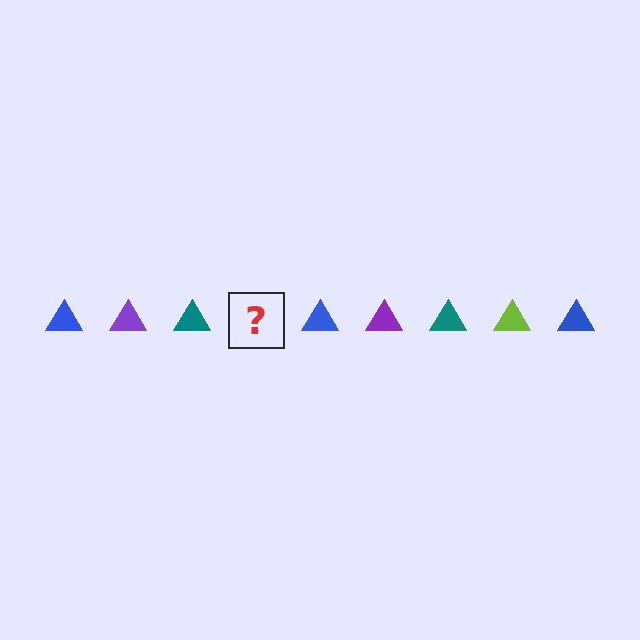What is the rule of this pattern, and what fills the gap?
The rule is that the pattern cycles through blue, purple, teal, lime triangles. The gap should be filled with a lime triangle.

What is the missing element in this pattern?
The missing element is a lime triangle.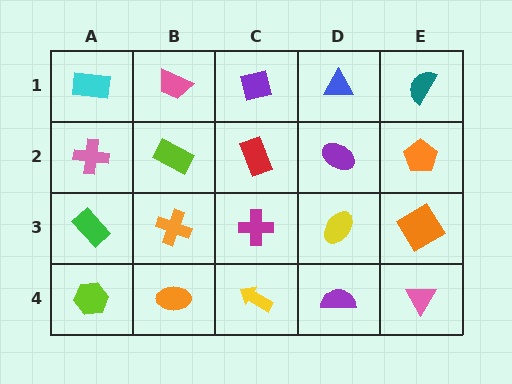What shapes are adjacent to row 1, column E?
An orange pentagon (row 2, column E), a blue triangle (row 1, column D).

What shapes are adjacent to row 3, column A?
A pink cross (row 2, column A), a lime hexagon (row 4, column A), an orange cross (row 3, column B).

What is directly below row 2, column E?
An orange diamond.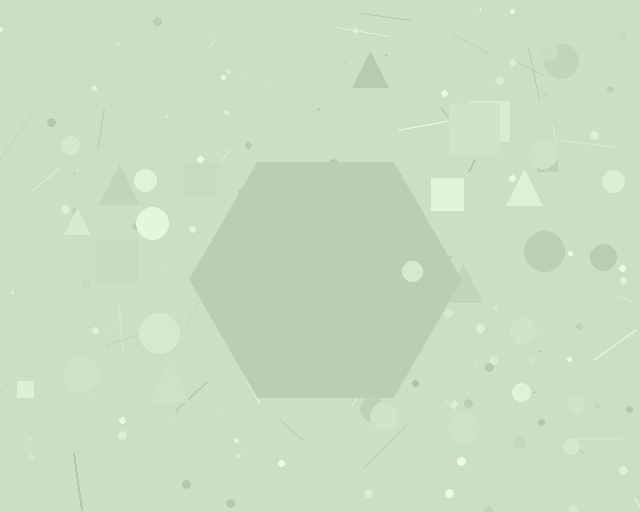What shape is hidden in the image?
A hexagon is hidden in the image.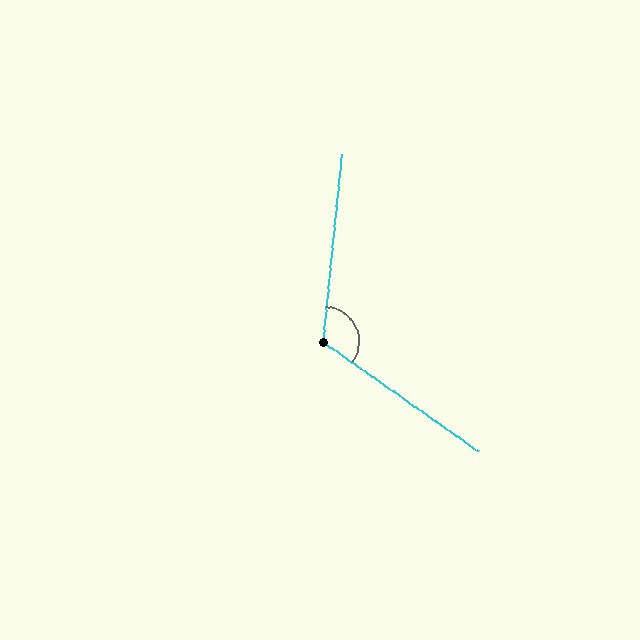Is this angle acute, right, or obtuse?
It is obtuse.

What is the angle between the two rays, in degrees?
Approximately 120 degrees.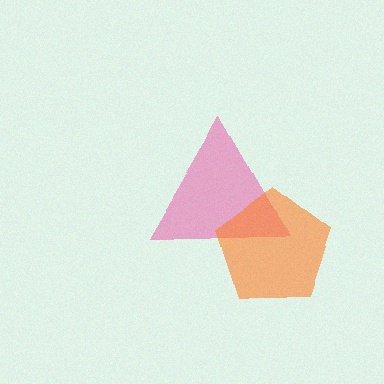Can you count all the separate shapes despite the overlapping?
Yes, there are 2 separate shapes.